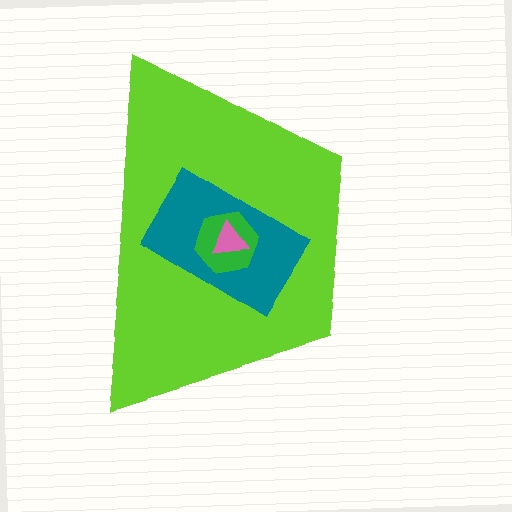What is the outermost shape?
The lime trapezoid.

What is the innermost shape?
The pink triangle.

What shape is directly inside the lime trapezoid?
The teal rectangle.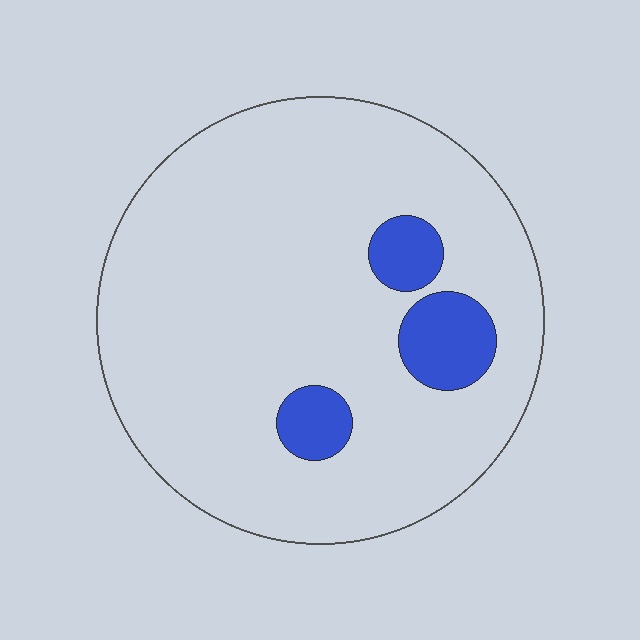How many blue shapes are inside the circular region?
3.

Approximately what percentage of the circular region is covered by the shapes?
Approximately 10%.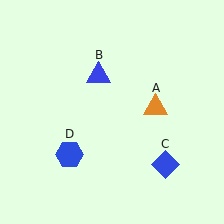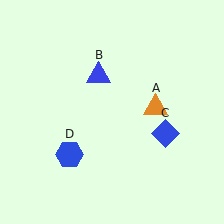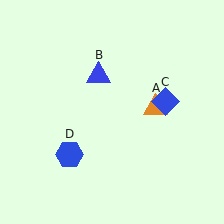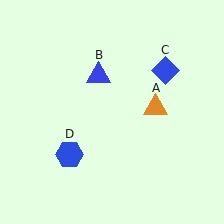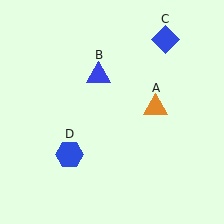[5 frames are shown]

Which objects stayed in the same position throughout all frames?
Orange triangle (object A) and blue triangle (object B) and blue hexagon (object D) remained stationary.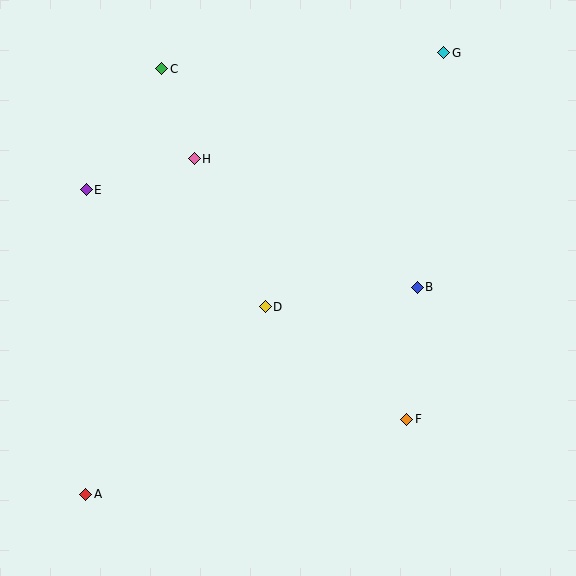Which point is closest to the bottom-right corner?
Point F is closest to the bottom-right corner.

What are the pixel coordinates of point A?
Point A is at (86, 494).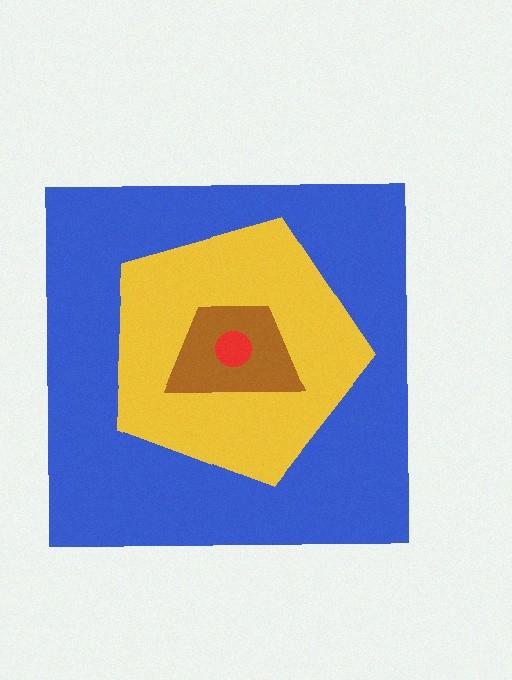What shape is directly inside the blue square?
The yellow pentagon.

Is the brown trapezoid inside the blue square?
Yes.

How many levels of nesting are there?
4.